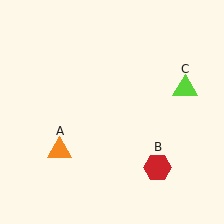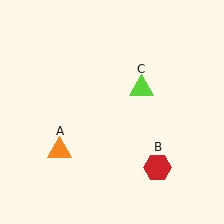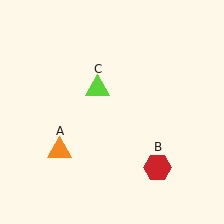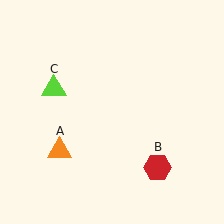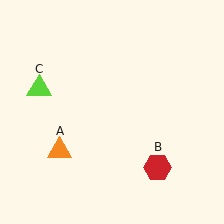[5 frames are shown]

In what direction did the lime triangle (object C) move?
The lime triangle (object C) moved left.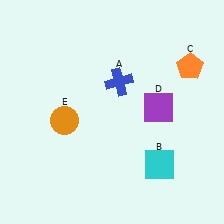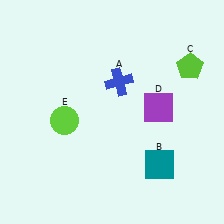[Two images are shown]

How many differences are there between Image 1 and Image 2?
There are 3 differences between the two images.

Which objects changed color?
B changed from cyan to teal. C changed from orange to lime. E changed from orange to lime.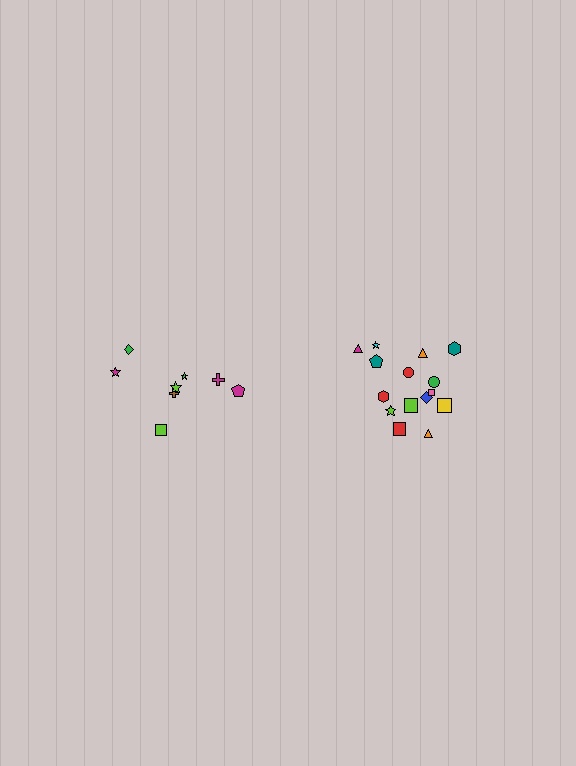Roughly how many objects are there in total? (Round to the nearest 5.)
Roughly 25 objects in total.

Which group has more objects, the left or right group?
The right group.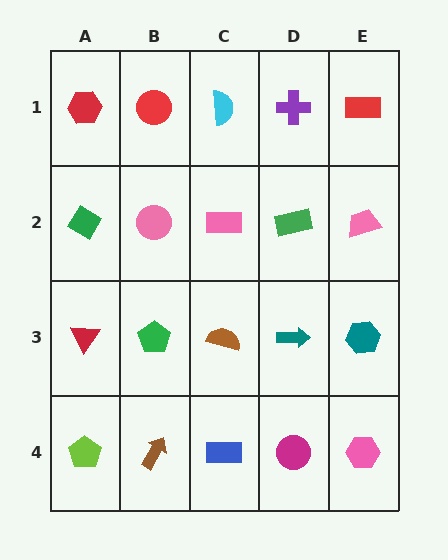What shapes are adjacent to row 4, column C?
A brown semicircle (row 3, column C), a brown arrow (row 4, column B), a magenta circle (row 4, column D).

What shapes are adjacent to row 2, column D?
A purple cross (row 1, column D), a teal arrow (row 3, column D), a pink rectangle (row 2, column C), a pink trapezoid (row 2, column E).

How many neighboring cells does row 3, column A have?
3.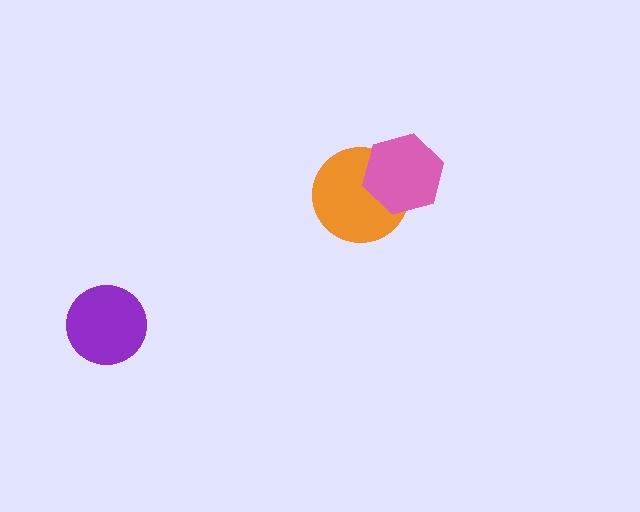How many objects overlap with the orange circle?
1 object overlaps with the orange circle.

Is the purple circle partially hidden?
No, no other shape covers it.